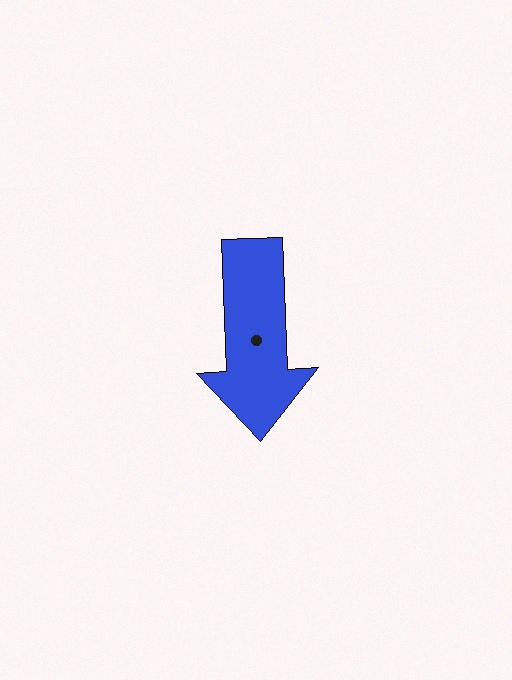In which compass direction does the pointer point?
South.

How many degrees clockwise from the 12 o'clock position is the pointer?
Approximately 178 degrees.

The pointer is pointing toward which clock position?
Roughly 6 o'clock.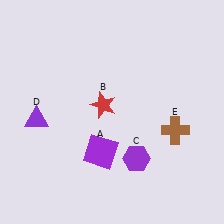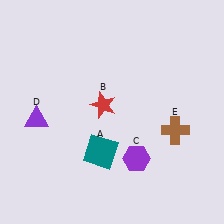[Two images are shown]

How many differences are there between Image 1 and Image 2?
There is 1 difference between the two images.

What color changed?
The square (A) changed from purple in Image 1 to teal in Image 2.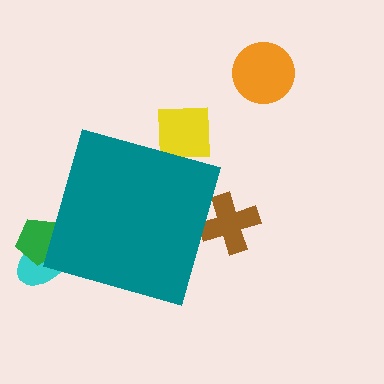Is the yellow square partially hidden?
Yes, the yellow square is partially hidden behind the teal diamond.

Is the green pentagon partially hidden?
Yes, the green pentagon is partially hidden behind the teal diamond.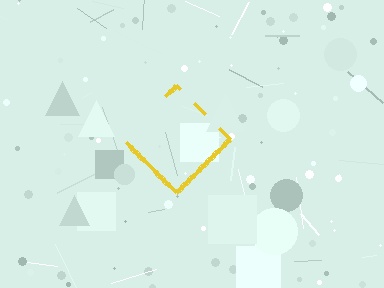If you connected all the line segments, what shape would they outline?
They would outline a diamond.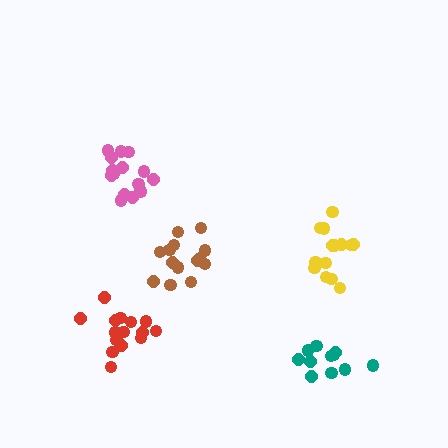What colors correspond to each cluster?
The clusters are colored: red, pink, brown, teal, yellow.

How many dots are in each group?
Group 1: 16 dots, Group 2: 16 dots, Group 3: 14 dots, Group 4: 11 dots, Group 5: 14 dots (71 total).